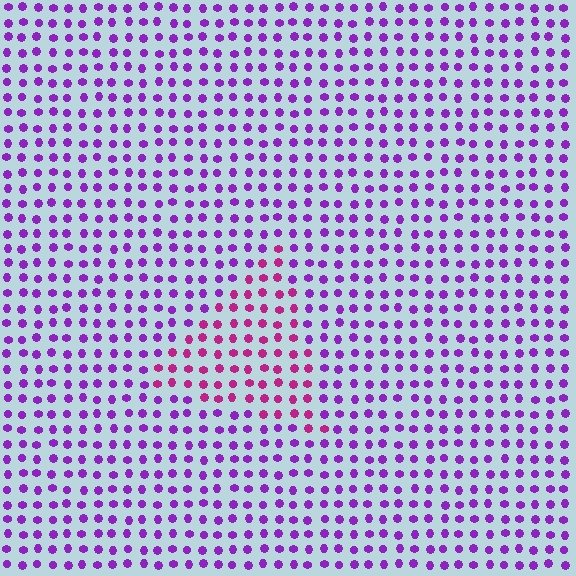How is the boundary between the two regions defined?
The boundary is defined purely by a slight shift in hue (about 38 degrees). Spacing, size, and orientation are identical on both sides.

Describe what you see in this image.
The image is filled with small purple elements in a uniform arrangement. A triangle-shaped region is visible where the elements are tinted to a slightly different hue, forming a subtle color boundary.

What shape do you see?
I see a triangle.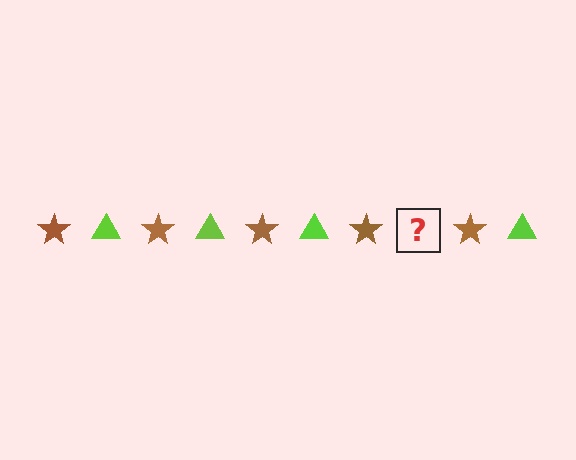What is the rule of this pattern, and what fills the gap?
The rule is that the pattern alternates between brown star and lime triangle. The gap should be filled with a lime triangle.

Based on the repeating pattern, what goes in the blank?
The blank should be a lime triangle.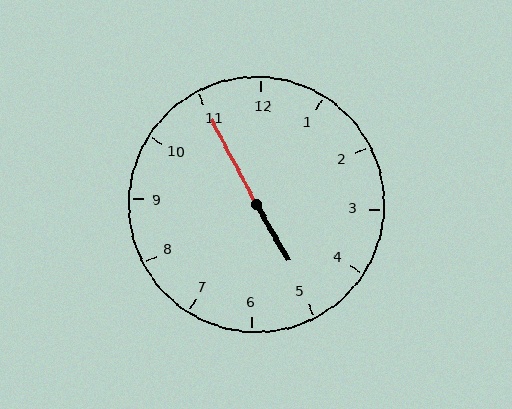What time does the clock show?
4:55.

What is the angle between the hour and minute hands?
Approximately 178 degrees.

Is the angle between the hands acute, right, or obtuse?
It is obtuse.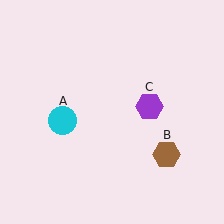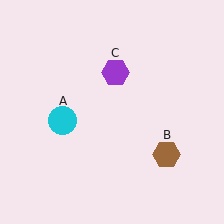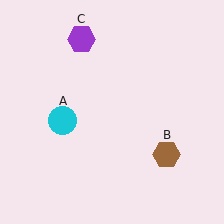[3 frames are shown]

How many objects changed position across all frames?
1 object changed position: purple hexagon (object C).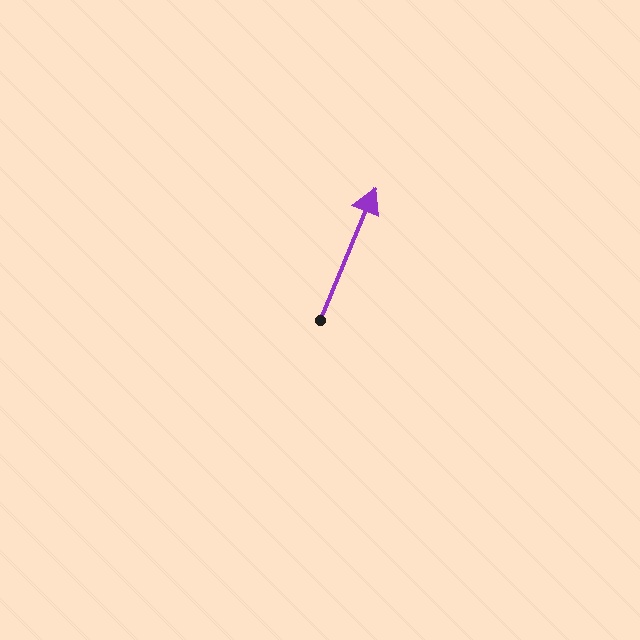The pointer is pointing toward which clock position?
Roughly 1 o'clock.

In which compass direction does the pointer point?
Northeast.